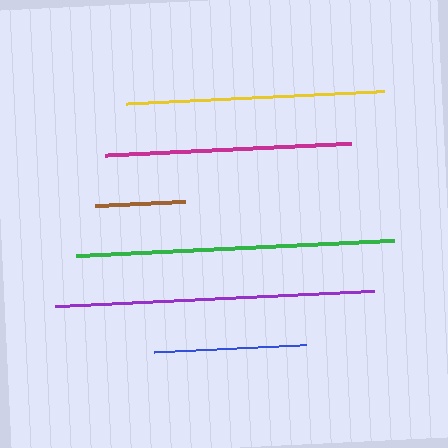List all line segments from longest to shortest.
From longest to shortest: purple, green, yellow, magenta, blue, brown.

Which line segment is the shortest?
The brown line is the shortest at approximately 90 pixels.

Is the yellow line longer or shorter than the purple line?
The purple line is longer than the yellow line.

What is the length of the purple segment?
The purple segment is approximately 319 pixels long.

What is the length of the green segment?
The green segment is approximately 318 pixels long.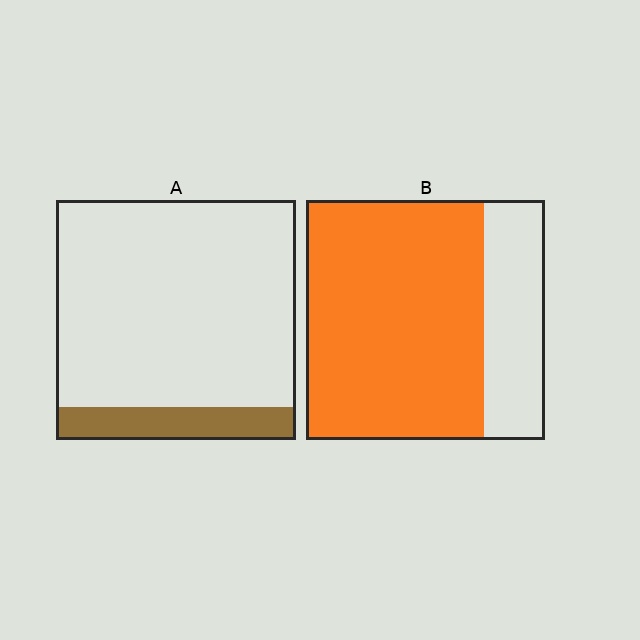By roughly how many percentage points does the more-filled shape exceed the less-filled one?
By roughly 60 percentage points (B over A).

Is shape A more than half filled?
No.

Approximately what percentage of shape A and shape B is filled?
A is approximately 15% and B is approximately 75%.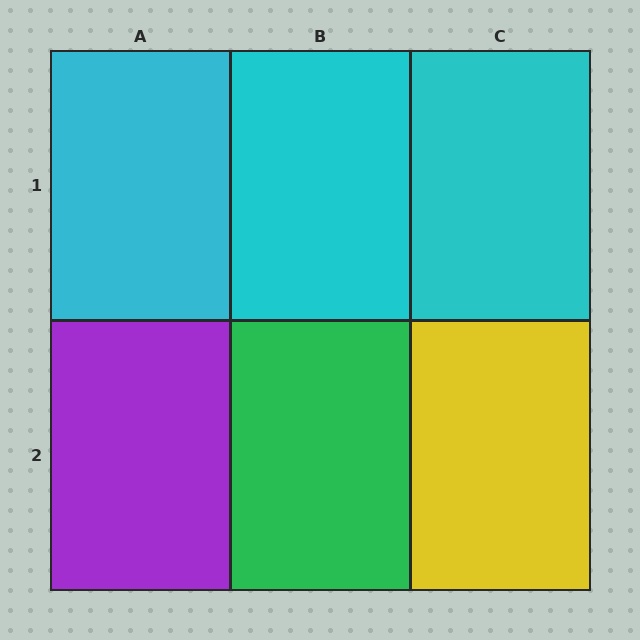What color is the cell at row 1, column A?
Cyan.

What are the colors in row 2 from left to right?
Purple, green, yellow.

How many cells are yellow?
1 cell is yellow.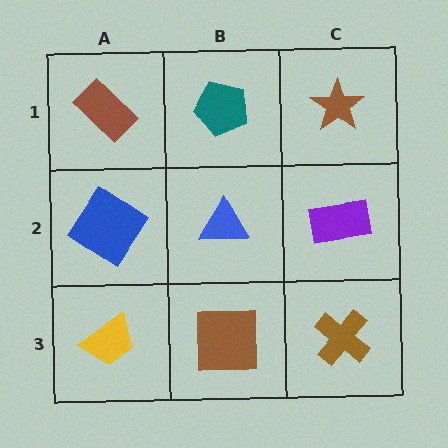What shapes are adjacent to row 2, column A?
A brown rectangle (row 1, column A), a yellow trapezoid (row 3, column A), a blue triangle (row 2, column B).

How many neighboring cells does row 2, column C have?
3.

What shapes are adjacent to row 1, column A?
A blue diamond (row 2, column A), a teal pentagon (row 1, column B).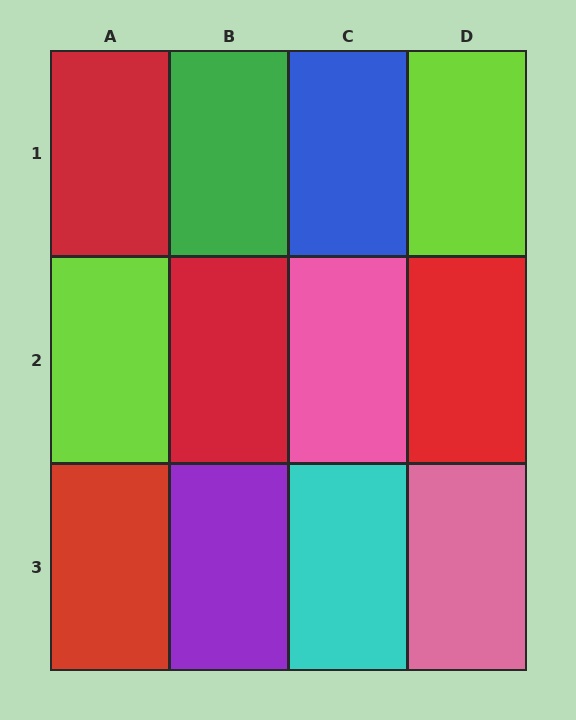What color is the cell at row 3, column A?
Red.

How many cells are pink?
2 cells are pink.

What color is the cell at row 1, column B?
Green.